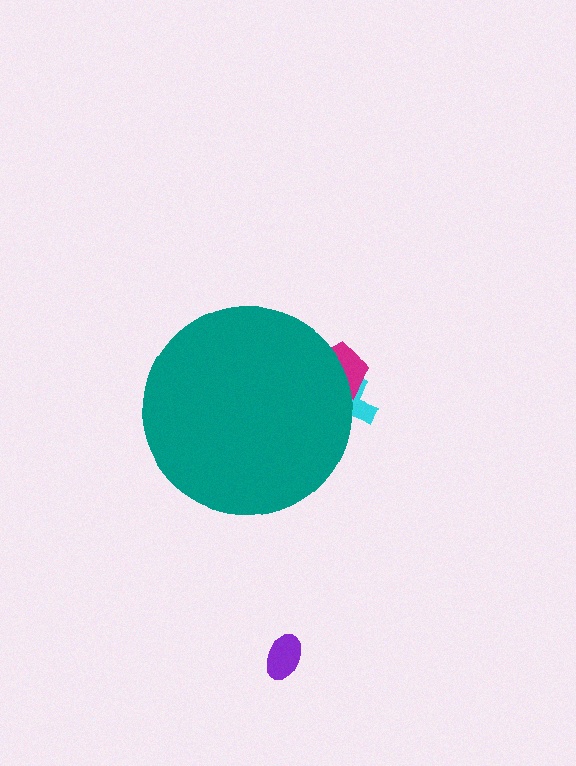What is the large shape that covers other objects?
A teal circle.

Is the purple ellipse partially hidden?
No, the purple ellipse is fully visible.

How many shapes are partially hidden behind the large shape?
2 shapes are partially hidden.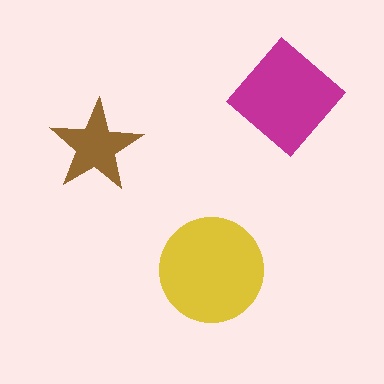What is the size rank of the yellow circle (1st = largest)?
1st.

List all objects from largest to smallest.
The yellow circle, the magenta diamond, the brown star.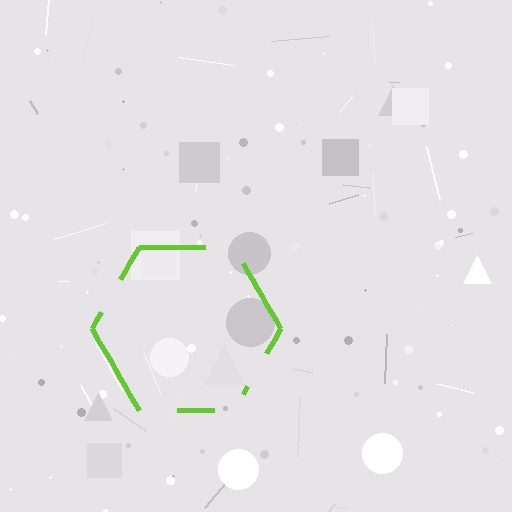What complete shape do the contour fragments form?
The contour fragments form a hexagon.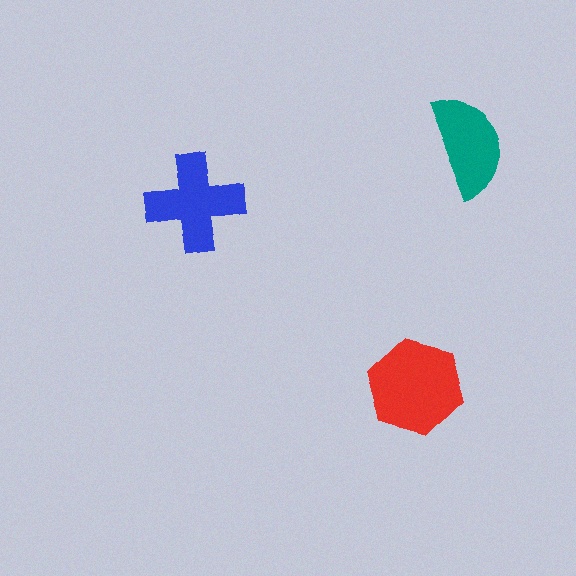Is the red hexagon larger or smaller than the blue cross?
Larger.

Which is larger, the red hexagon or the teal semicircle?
The red hexagon.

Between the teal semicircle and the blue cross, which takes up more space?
The blue cross.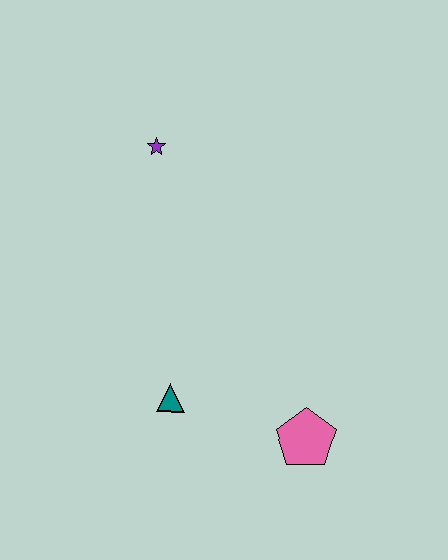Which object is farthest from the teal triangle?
The purple star is farthest from the teal triangle.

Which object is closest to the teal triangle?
The pink pentagon is closest to the teal triangle.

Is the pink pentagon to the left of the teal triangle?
No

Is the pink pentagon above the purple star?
No